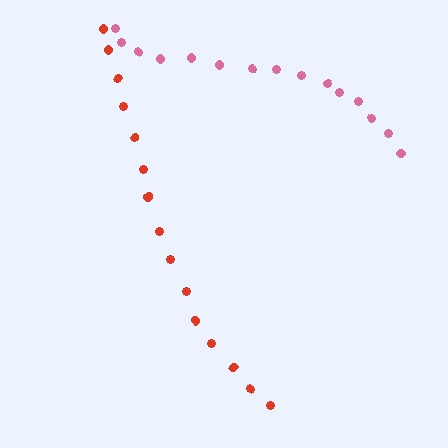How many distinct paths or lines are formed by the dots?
There are 2 distinct paths.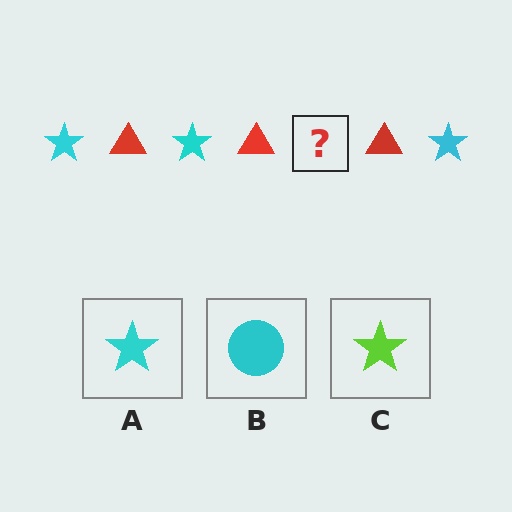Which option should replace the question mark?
Option A.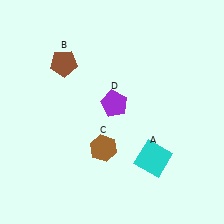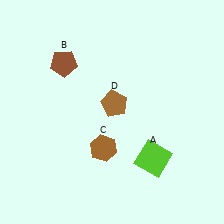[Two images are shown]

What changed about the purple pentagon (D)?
In Image 1, D is purple. In Image 2, it changed to brown.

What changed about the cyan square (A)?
In Image 1, A is cyan. In Image 2, it changed to lime.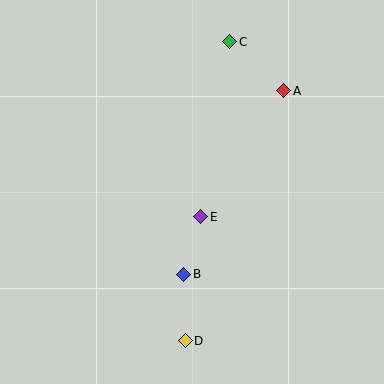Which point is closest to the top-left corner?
Point C is closest to the top-left corner.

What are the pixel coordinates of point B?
Point B is at (184, 274).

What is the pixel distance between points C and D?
The distance between C and D is 303 pixels.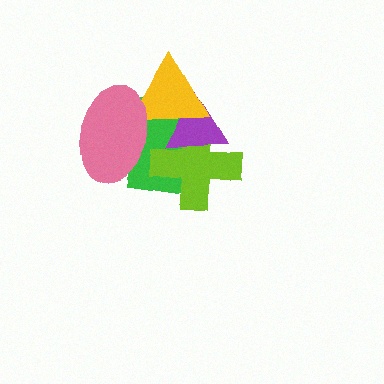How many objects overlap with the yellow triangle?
4 objects overlap with the yellow triangle.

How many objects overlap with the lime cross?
3 objects overlap with the lime cross.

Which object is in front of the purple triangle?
The yellow triangle is in front of the purple triangle.